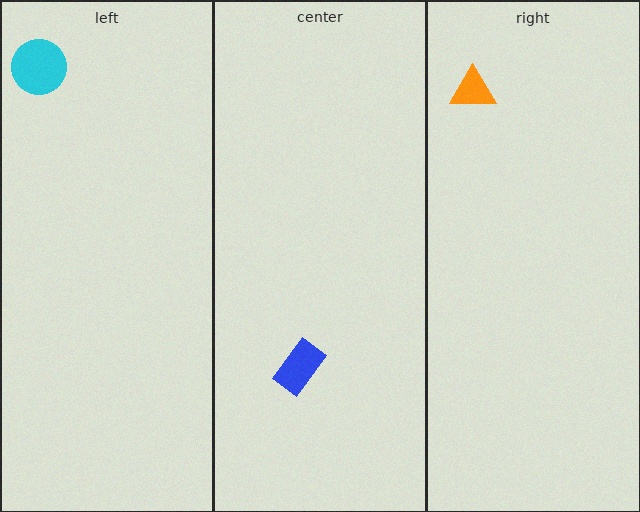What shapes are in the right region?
The orange triangle.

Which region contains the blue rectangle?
The center region.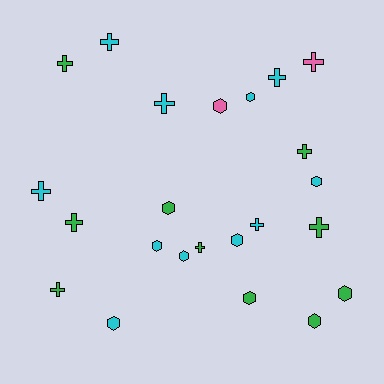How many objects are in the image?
There are 23 objects.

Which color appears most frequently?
Cyan, with 11 objects.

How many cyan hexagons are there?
There are 6 cyan hexagons.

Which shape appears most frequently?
Cross, with 12 objects.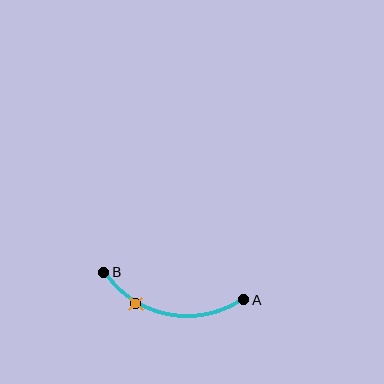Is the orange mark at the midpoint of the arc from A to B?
No. The orange mark lies on the arc but is closer to endpoint B. The arc midpoint would be at the point on the curve equidistant along the arc from both A and B.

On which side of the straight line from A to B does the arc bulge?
The arc bulges below the straight line connecting A and B.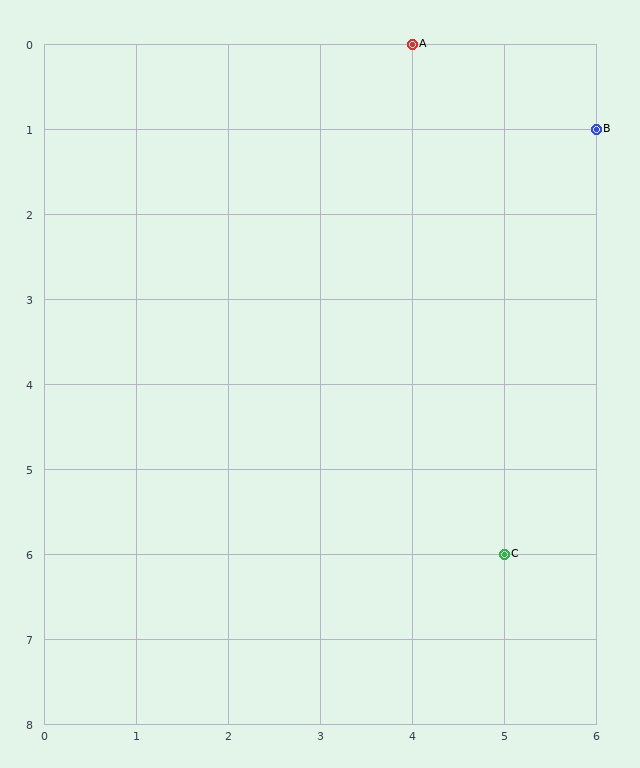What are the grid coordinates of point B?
Point B is at grid coordinates (6, 1).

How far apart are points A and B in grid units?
Points A and B are 2 columns and 1 row apart (about 2.2 grid units diagonally).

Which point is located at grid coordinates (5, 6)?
Point C is at (5, 6).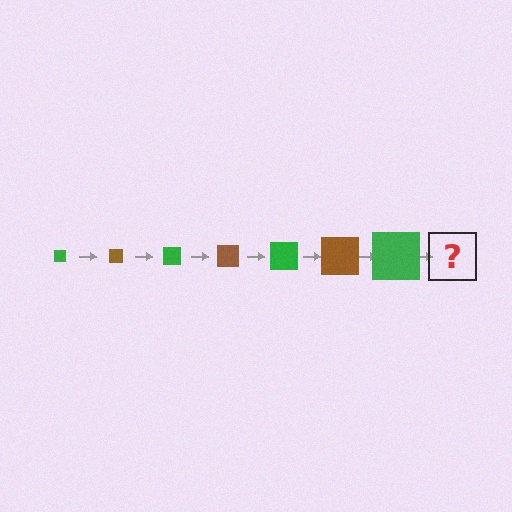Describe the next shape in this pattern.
It should be a brown square, larger than the previous one.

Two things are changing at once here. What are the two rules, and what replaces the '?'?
The two rules are that the square grows larger each step and the color cycles through green and brown. The '?' should be a brown square, larger than the previous one.